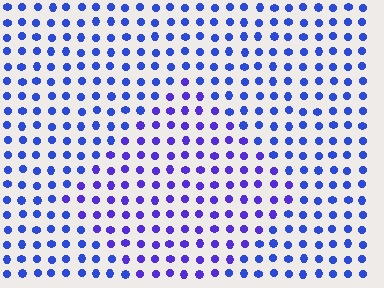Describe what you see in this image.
The image is filled with small blue elements in a uniform arrangement. A diamond-shaped region is visible where the elements are tinted to a slightly different hue, forming a subtle color boundary.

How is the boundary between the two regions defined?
The boundary is defined purely by a slight shift in hue (about 25 degrees). Spacing, size, and orientation are identical on both sides.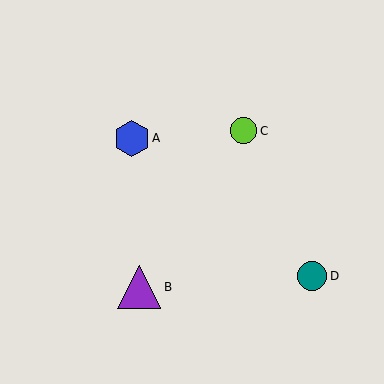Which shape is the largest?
The purple triangle (labeled B) is the largest.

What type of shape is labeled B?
Shape B is a purple triangle.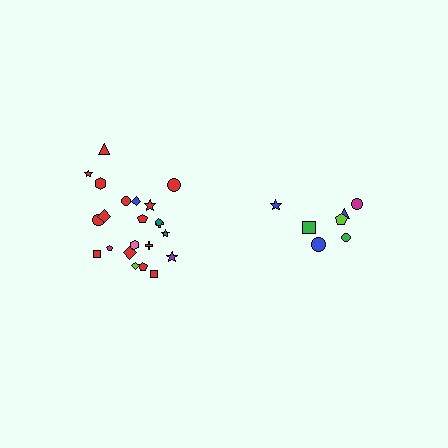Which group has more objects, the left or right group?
The left group.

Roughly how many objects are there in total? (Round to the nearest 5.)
Roughly 30 objects in total.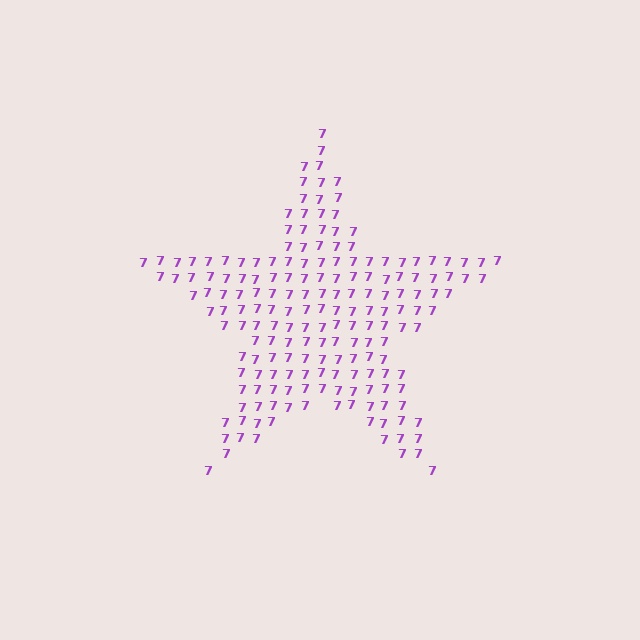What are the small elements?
The small elements are digit 7's.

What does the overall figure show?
The overall figure shows a star.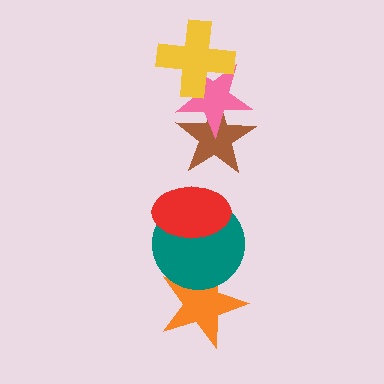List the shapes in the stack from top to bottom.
From top to bottom: the yellow cross, the pink star, the brown star, the red ellipse, the teal circle, the orange star.